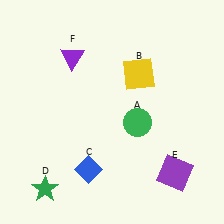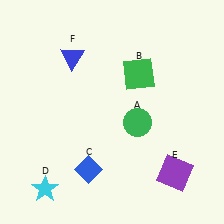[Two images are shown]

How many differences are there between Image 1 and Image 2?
There are 3 differences between the two images.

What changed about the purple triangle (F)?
In Image 1, F is purple. In Image 2, it changed to blue.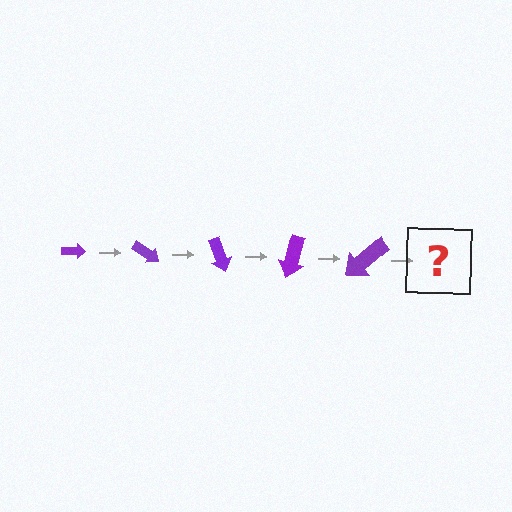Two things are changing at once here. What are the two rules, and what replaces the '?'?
The two rules are that the arrow grows larger each step and it rotates 35 degrees each step. The '?' should be an arrow, larger than the previous one and rotated 175 degrees from the start.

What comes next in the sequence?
The next element should be an arrow, larger than the previous one and rotated 175 degrees from the start.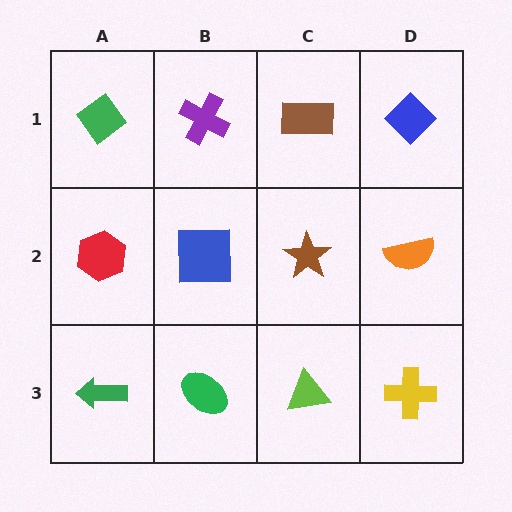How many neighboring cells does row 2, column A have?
3.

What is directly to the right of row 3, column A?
A green ellipse.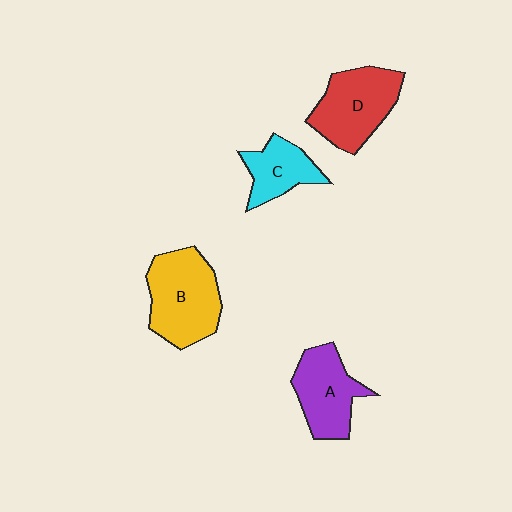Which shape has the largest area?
Shape B (yellow).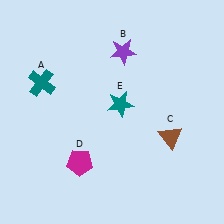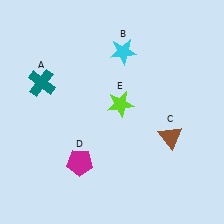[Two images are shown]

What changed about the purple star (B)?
In Image 1, B is purple. In Image 2, it changed to cyan.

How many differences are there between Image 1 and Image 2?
There are 2 differences between the two images.